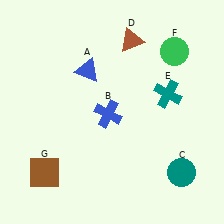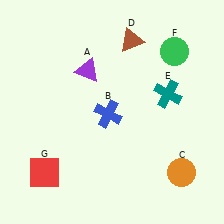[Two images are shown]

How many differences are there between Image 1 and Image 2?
There are 3 differences between the two images.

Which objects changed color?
A changed from blue to purple. C changed from teal to orange. G changed from brown to red.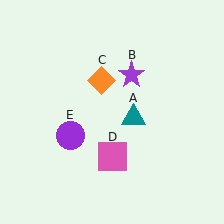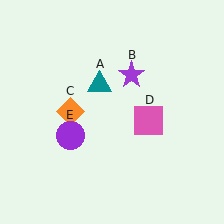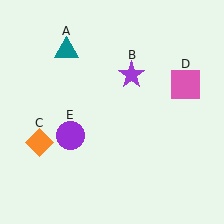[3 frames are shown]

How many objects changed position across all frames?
3 objects changed position: teal triangle (object A), orange diamond (object C), pink square (object D).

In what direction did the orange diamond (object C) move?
The orange diamond (object C) moved down and to the left.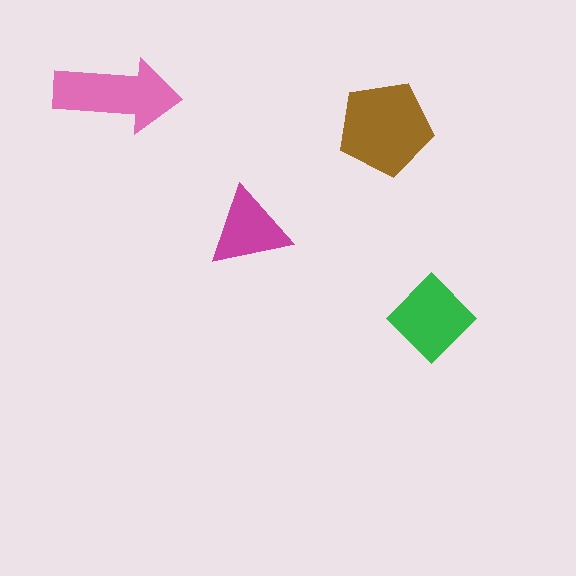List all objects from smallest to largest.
The magenta triangle, the green diamond, the pink arrow, the brown pentagon.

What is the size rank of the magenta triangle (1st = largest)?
4th.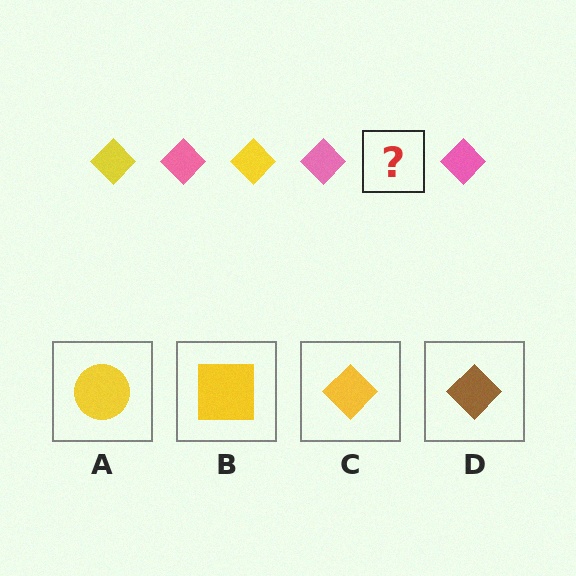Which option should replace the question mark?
Option C.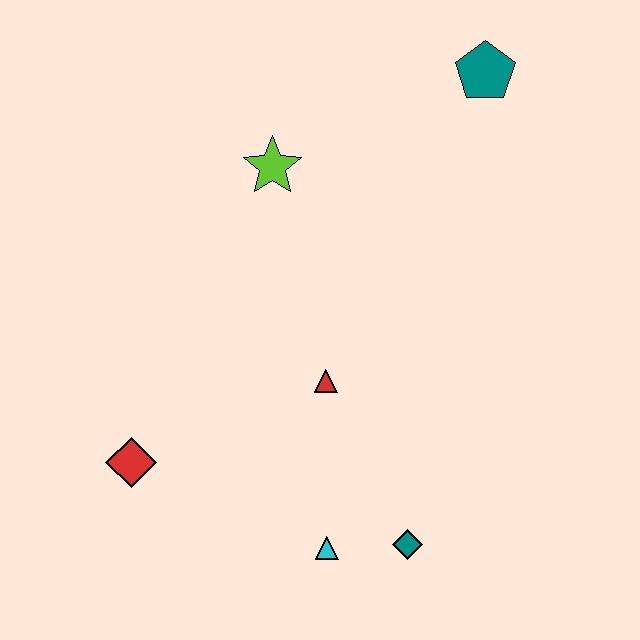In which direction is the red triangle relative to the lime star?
The red triangle is below the lime star.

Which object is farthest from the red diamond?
The teal pentagon is farthest from the red diamond.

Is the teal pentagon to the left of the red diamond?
No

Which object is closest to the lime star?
The red triangle is closest to the lime star.